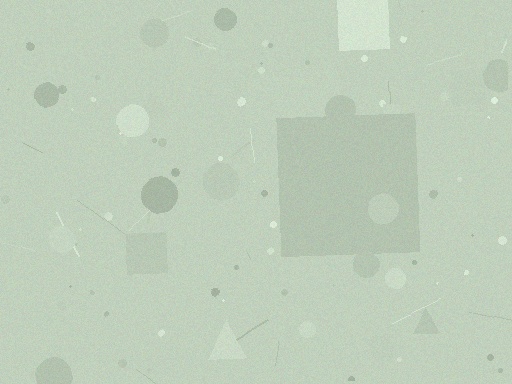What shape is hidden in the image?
A square is hidden in the image.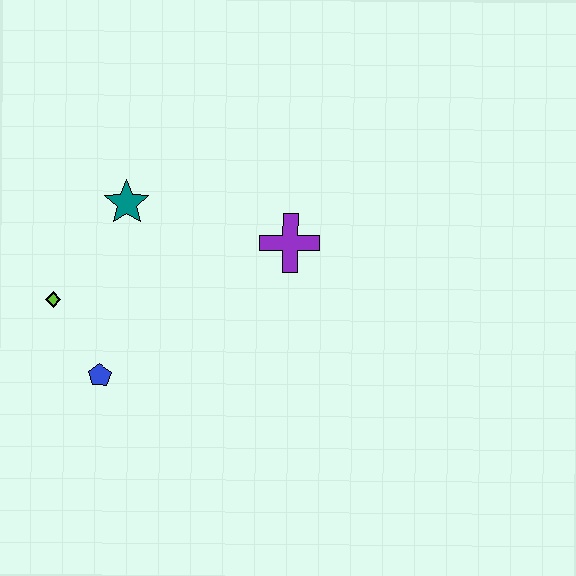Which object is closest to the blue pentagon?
The lime diamond is closest to the blue pentagon.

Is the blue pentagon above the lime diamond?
No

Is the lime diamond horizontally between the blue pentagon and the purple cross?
No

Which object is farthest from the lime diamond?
The purple cross is farthest from the lime diamond.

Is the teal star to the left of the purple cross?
Yes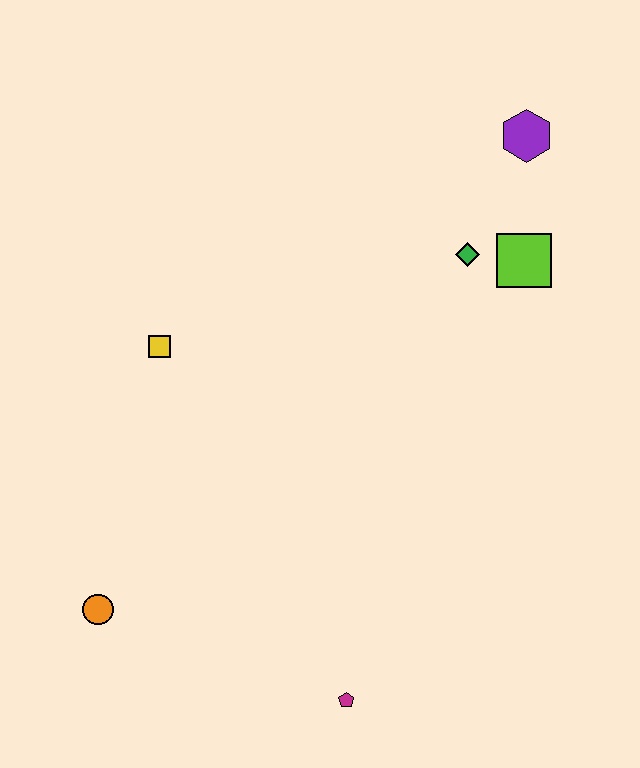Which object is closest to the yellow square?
The orange circle is closest to the yellow square.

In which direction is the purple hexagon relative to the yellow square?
The purple hexagon is to the right of the yellow square.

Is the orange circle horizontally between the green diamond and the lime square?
No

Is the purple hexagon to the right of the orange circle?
Yes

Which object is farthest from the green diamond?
The orange circle is farthest from the green diamond.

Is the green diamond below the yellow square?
No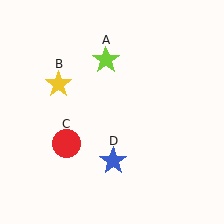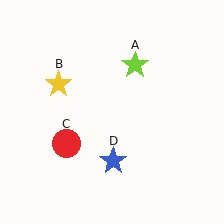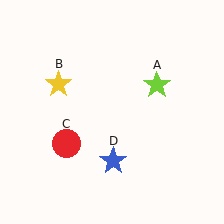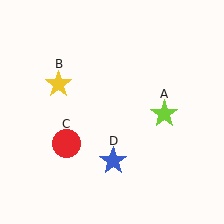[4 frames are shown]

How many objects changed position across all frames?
1 object changed position: lime star (object A).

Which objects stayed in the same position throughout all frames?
Yellow star (object B) and red circle (object C) and blue star (object D) remained stationary.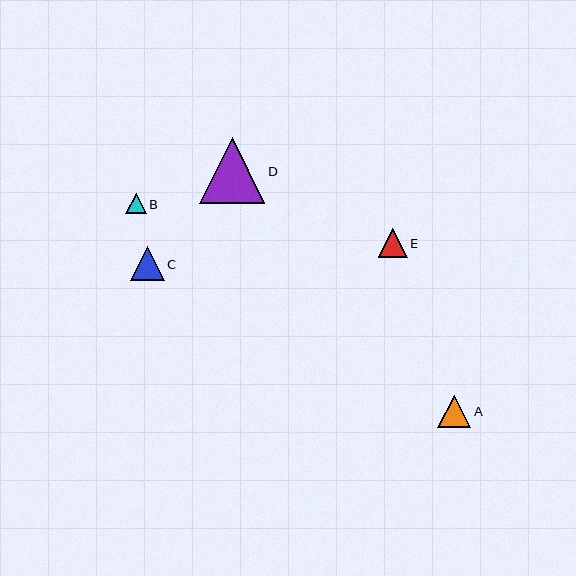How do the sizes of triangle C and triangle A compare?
Triangle C and triangle A are approximately the same size.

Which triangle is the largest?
Triangle D is the largest with a size of approximately 65 pixels.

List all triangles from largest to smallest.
From largest to smallest: D, C, A, E, B.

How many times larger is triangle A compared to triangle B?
Triangle A is approximately 1.6 times the size of triangle B.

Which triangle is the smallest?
Triangle B is the smallest with a size of approximately 20 pixels.